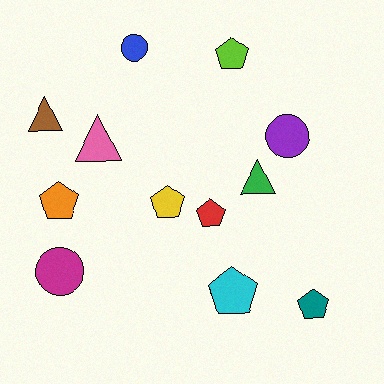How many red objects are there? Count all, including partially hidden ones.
There is 1 red object.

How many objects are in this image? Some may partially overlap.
There are 12 objects.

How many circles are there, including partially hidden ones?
There are 3 circles.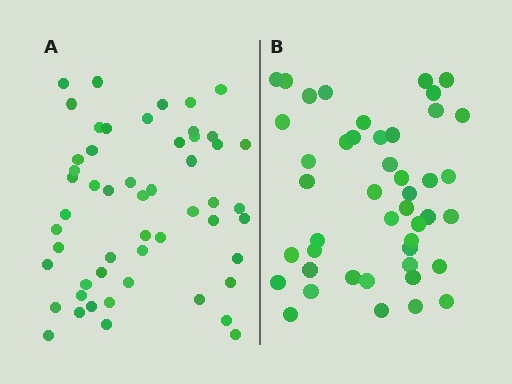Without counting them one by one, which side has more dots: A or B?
Region A (the left region) has more dots.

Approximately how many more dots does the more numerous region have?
Region A has roughly 8 or so more dots than region B.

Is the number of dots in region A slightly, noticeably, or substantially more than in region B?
Region A has only slightly more — the two regions are fairly close. The ratio is roughly 1.2 to 1.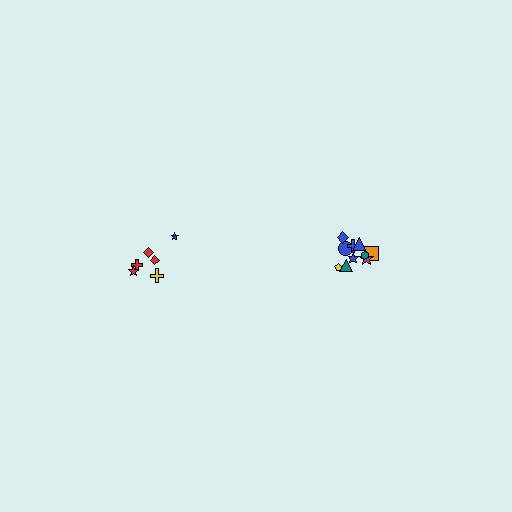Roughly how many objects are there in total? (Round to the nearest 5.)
Roughly 15 objects in total.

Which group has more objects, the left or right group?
The right group.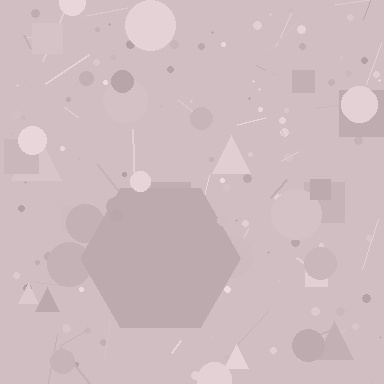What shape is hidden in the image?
A hexagon is hidden in the image.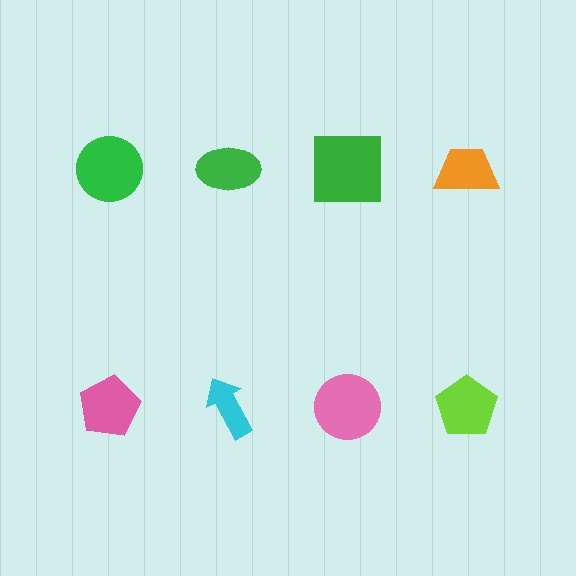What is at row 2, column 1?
A pink pentagon.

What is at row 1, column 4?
An orange trapezoid.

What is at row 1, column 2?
A green ellipse.